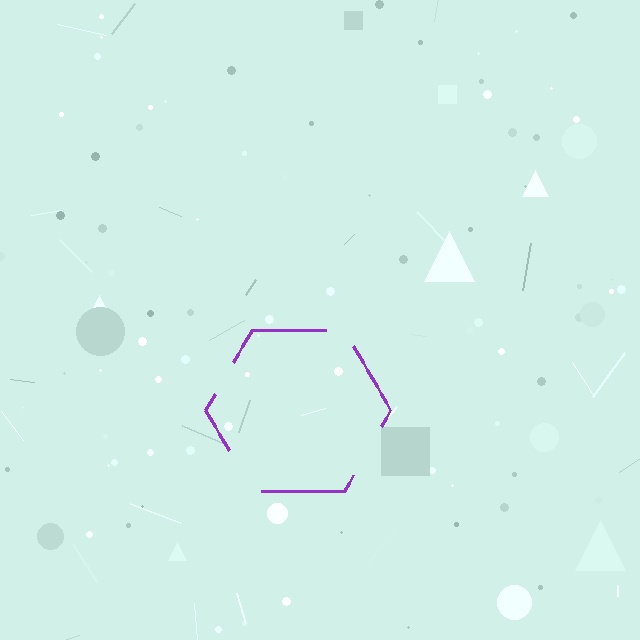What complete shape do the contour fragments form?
The contour fragments form a hexagon.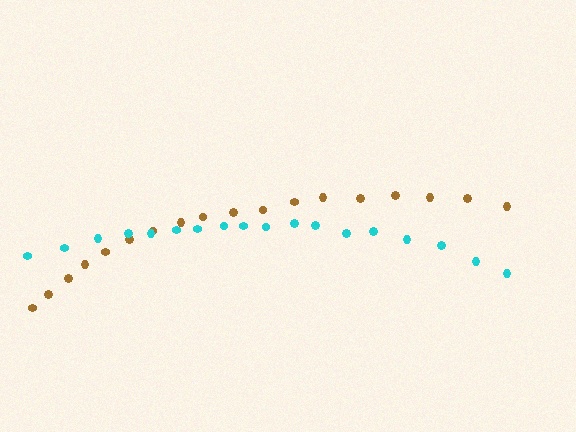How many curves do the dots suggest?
There are 2 distinct paths.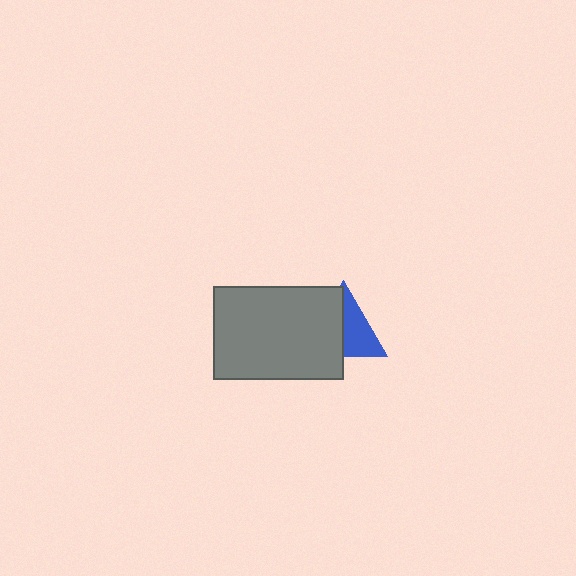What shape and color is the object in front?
The object in front is a gray rectangle.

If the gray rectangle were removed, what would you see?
You would see the complete blue triangle.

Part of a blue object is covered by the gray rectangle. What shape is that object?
It is a triangle.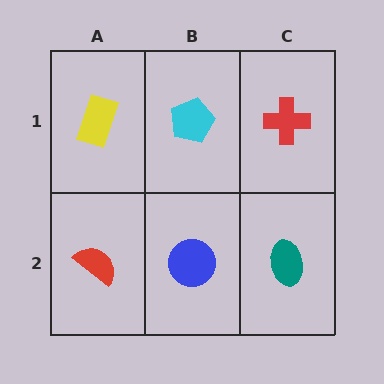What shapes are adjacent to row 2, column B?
A cyan pentagon (row 1, column B), a red semicircle (row 2, column A), a teal ellipse (row 2, column C).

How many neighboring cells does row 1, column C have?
2.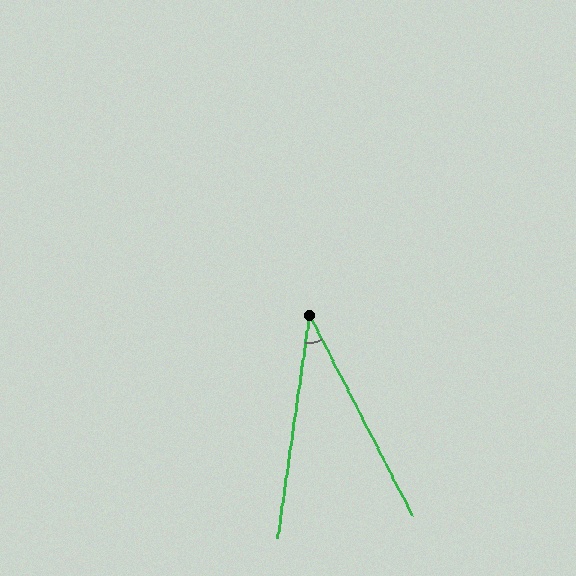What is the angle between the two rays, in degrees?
Approximately 35 degrees.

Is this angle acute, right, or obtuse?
It is acute.